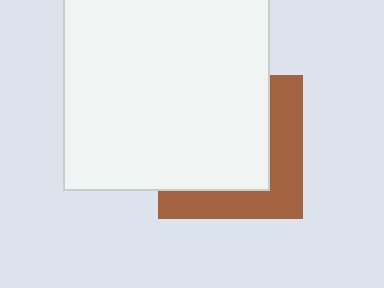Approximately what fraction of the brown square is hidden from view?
Roughly 62% of the brown square is hidden behind the white square.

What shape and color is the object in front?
The object in front is a white square.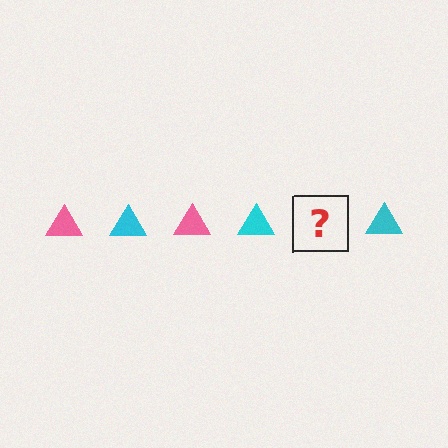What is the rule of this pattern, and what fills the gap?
The rule is that the pattern cycles through pink, cyan triangles. The gap should be filled with a pink triangle.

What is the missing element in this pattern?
The missing element is a pink triangle.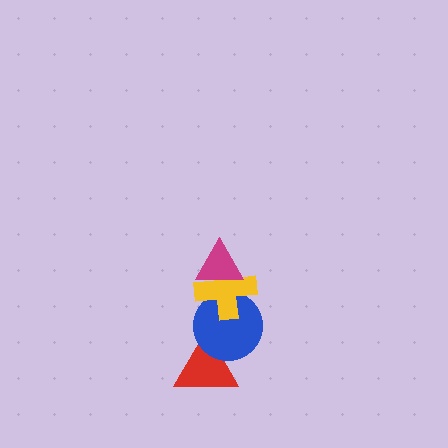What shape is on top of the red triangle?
The blue circle is on top of the red triangle.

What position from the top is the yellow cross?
The yellow cross is 2nd from the top.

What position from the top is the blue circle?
The blue circle is 3rd from the top.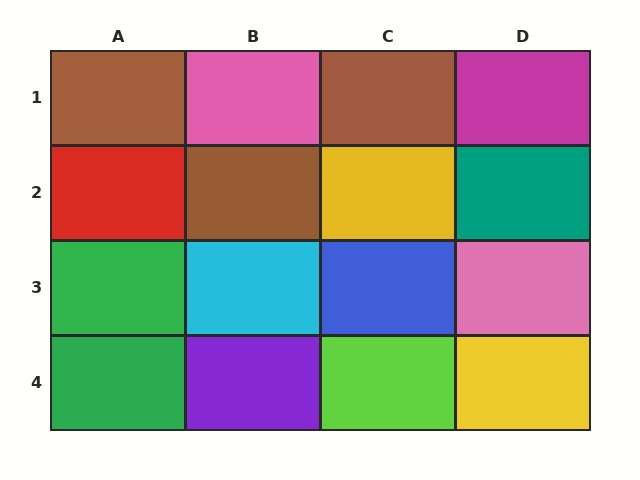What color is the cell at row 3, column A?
Green.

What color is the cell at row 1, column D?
Magenta.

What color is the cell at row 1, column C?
Brown.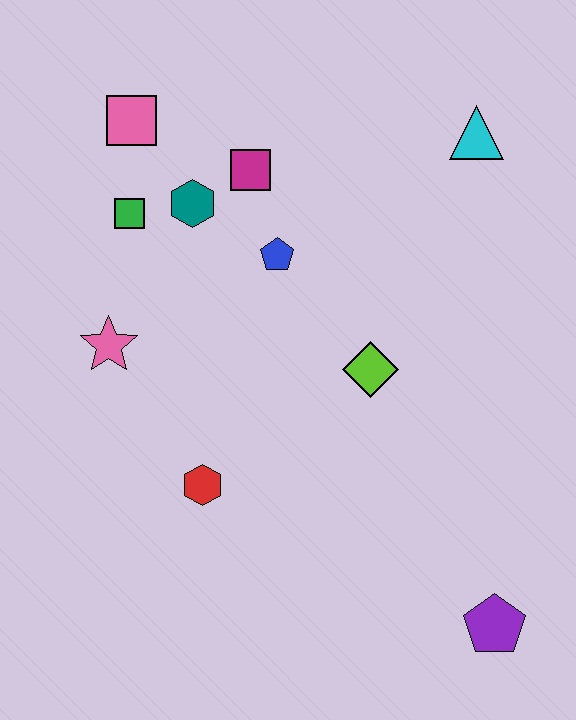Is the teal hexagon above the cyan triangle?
No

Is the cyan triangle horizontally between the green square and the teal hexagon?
No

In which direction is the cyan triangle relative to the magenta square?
The cyan triangle is to the right of the magenta square.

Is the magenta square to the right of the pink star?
Yes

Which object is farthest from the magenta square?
The purple pentagon is farthest from the magenta square.